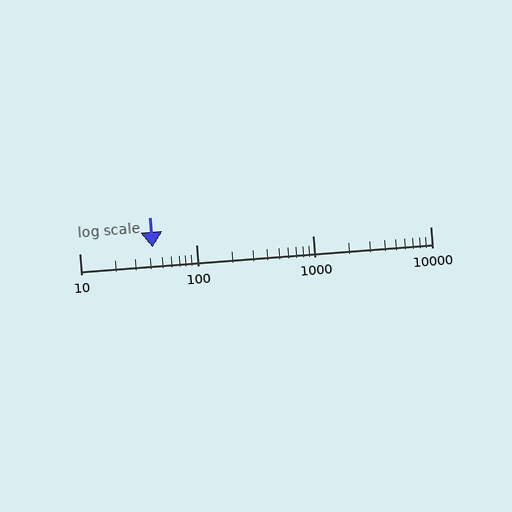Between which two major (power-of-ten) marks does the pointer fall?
The pointer is between 10 and 100.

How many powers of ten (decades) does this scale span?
The scale spans 3 decades, from 10 to 10000.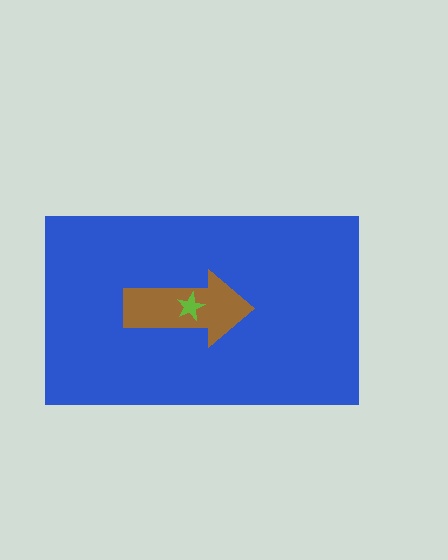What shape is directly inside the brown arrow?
The lime star.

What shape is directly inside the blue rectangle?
The brown arrow.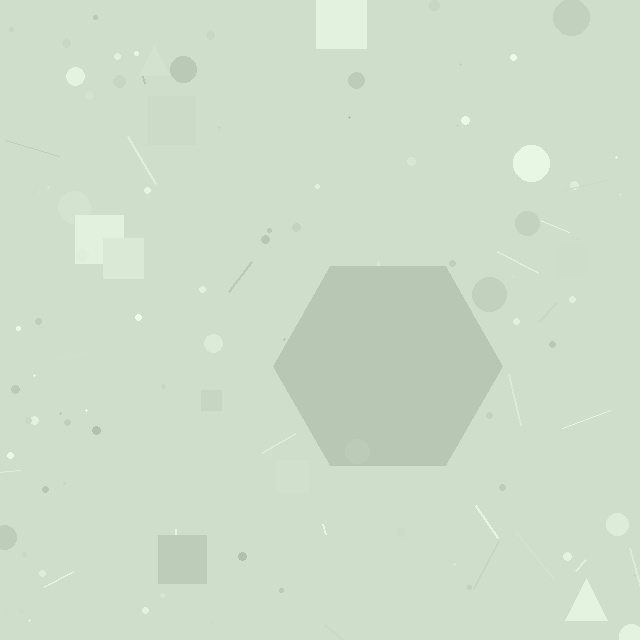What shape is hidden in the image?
A hexagon is hidden in the image.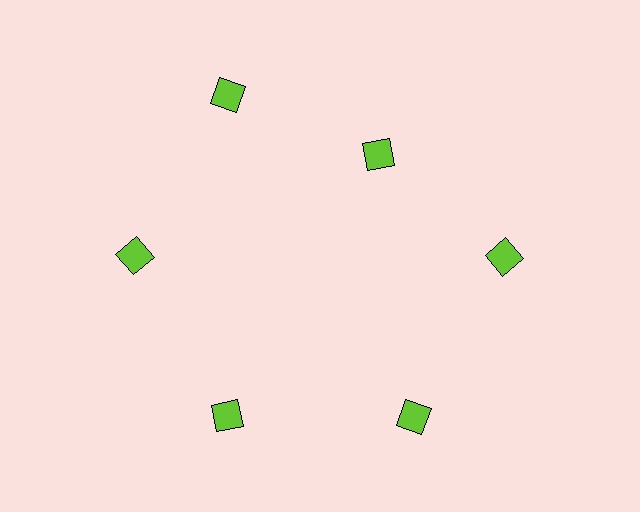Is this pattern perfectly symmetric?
No. The 6 lime diamonds are arranged in a ring, but one element near the 1 o'clock position is pulled inward toward the center, breaking the 6-fold rotational symmetry.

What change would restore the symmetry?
The symmetry would be restored by moving it outward, back onto the ring so that all 6 diamonds sit at equal angles and equal distance from the center.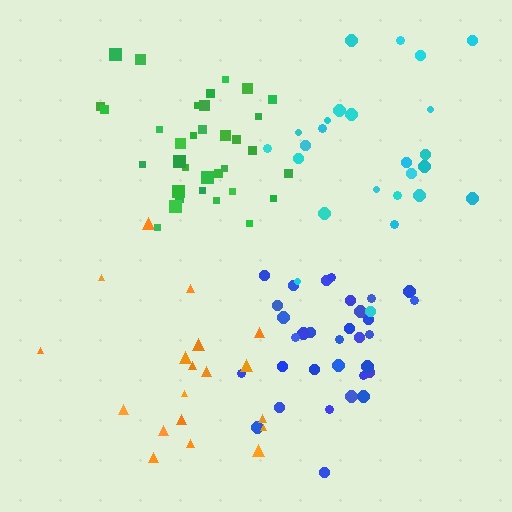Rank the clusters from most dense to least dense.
green, blue, cyan, orange.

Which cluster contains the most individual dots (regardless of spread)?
Green (35).